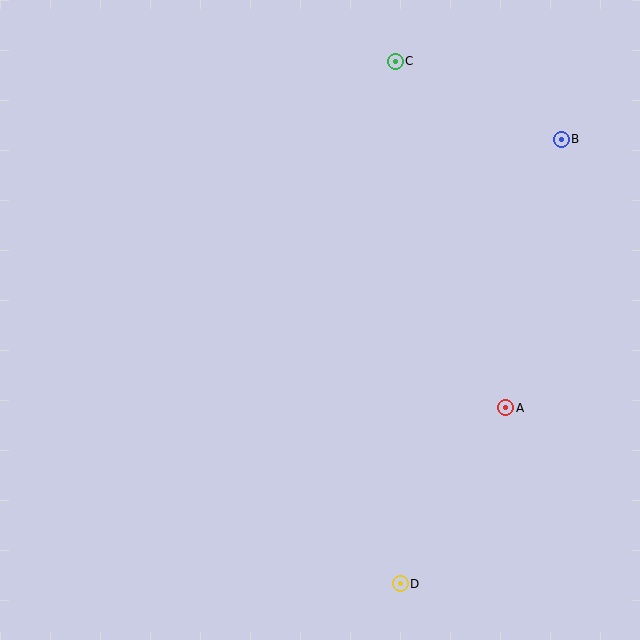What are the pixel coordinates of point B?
Point B is at (561, 139).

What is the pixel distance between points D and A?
The distance between D and A is 205 pixels.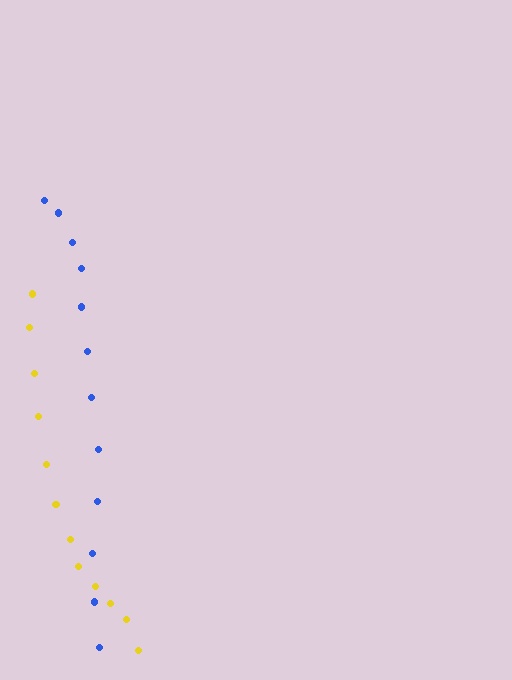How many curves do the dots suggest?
There are 2 distinct paths.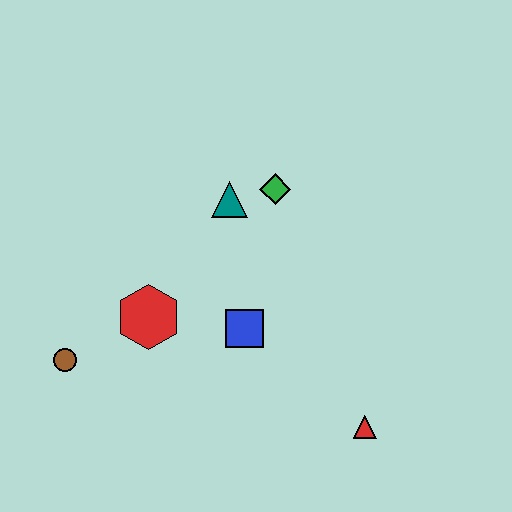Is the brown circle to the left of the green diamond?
Yes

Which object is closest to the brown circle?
The red hexagon is closest to the brown circle.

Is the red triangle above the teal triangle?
No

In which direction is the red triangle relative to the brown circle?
The red triangle is to the right of the brown circle.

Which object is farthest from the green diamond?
The brown circle is farthest from the green diamond.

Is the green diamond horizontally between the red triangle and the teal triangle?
Yes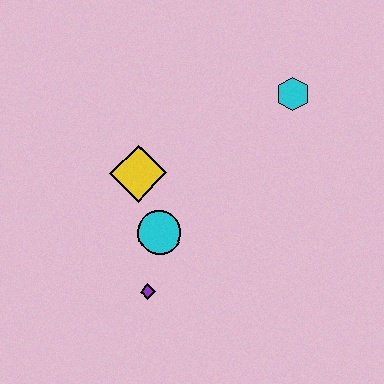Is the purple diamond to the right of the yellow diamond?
Yes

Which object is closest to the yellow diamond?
The cyan circle is closest to the yellow diamond.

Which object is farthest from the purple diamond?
The cyan hexagon is farthest from the purple diamond.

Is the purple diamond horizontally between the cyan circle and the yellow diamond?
Yes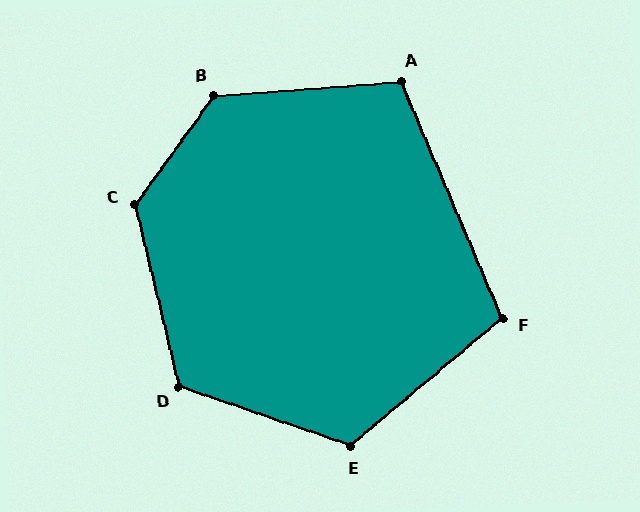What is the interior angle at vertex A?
Approximately 109 degrees (obtuse).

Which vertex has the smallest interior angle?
F, at approximately 107 degrees.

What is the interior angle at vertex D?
Approximately 123 degrees (obtuse).